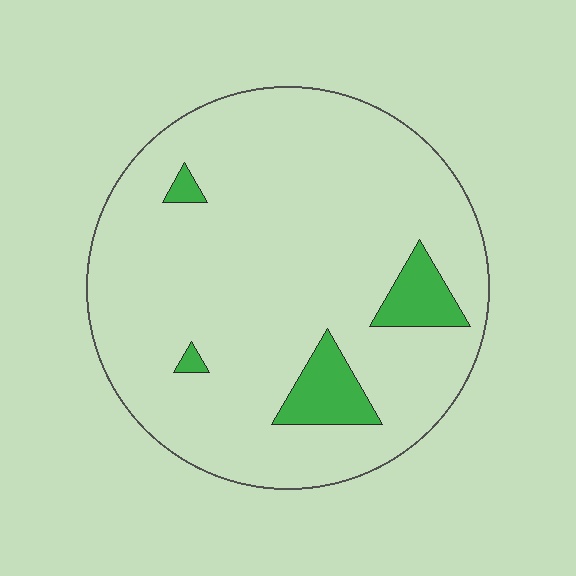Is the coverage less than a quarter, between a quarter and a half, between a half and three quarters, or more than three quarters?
Less than a quarter.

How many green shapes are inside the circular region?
4.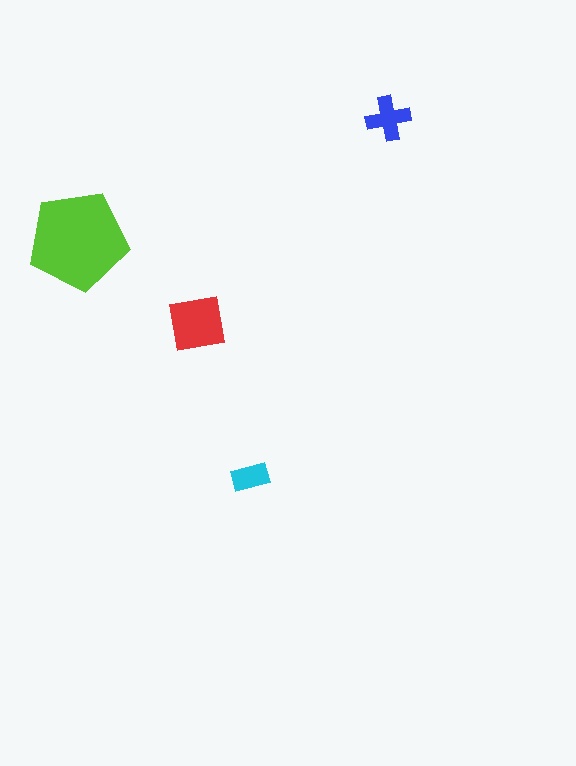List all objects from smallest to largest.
The cyan rectangle, the blue cross, the red square, the lime pentagon.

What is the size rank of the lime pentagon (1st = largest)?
1st.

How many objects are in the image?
There are 4 objects in the image.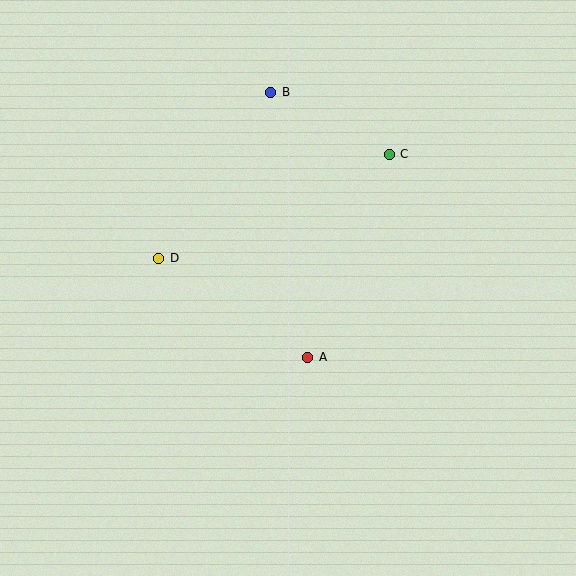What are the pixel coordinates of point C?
Point C is at (389, 154).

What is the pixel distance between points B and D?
The distance between B and D is 201 pixels.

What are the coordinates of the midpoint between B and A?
The midpoint between B and A is at (289, 225).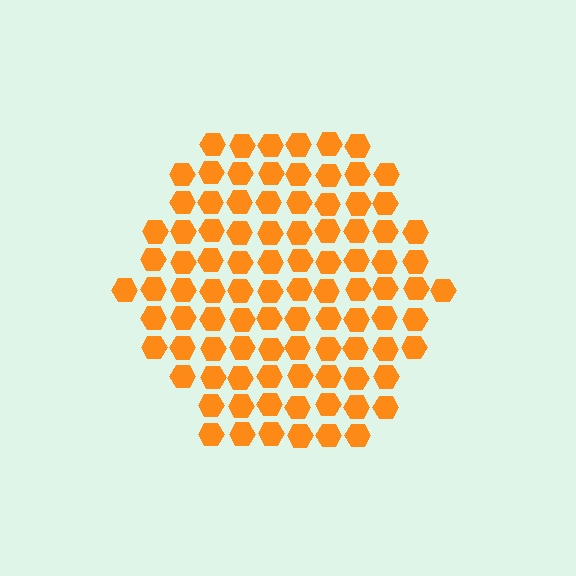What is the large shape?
The large shape is a hexagon.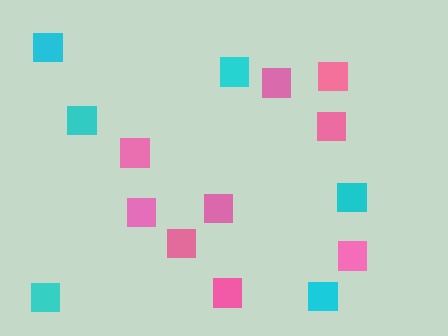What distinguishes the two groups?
There are 2 groups: one group of pink squares (9) and one group of cyan squares (6).